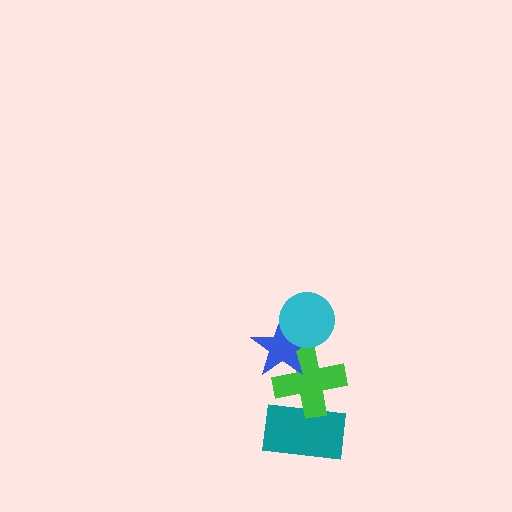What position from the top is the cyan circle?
The cyan circle is 1st from the top.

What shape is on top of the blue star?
The cyan circle is on top of the blue star.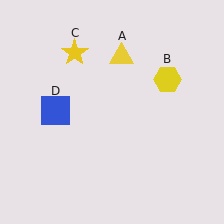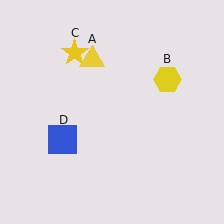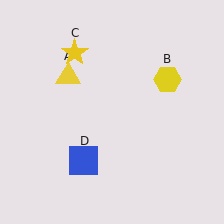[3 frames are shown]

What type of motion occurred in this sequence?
The yellow triangle (object A), blue square (object D) rotated counterclockwise around the center of the scene.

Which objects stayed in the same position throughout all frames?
Yellow hexagon (object B) and yellow star (object C) remained stationary.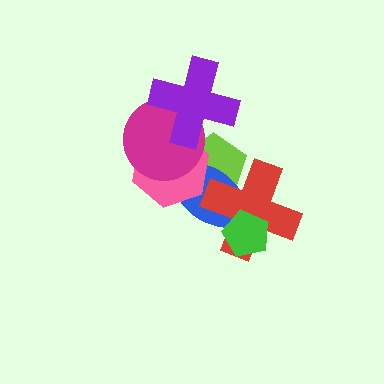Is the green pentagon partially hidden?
No, no other shape covers it.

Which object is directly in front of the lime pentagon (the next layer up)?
The blue ellipse is directly in front of the lime pentagon.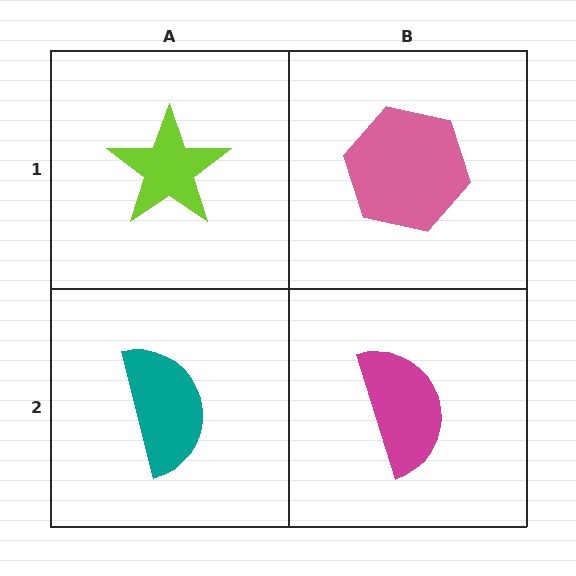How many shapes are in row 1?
2 shapes.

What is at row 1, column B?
A pink hexagon.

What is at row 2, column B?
A magenta semicircle.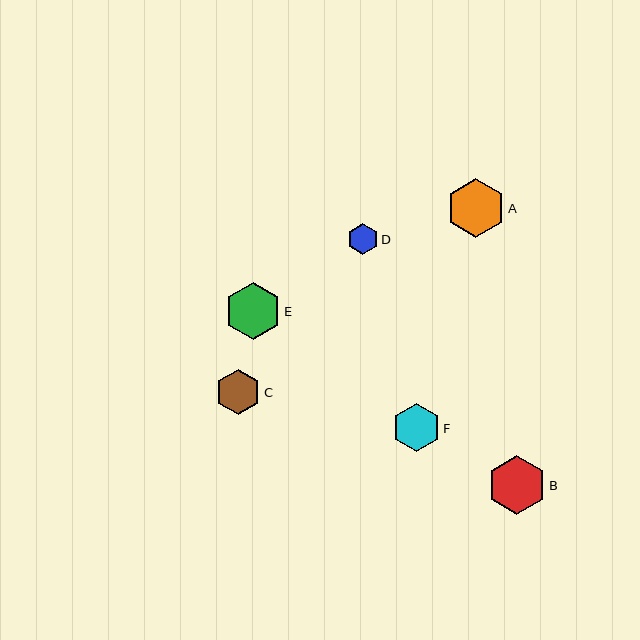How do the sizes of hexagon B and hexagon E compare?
Hexagon B and hexagon E are approximately the same size.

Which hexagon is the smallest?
Hexagon D is the smallest with a size of approximately 31 pixels.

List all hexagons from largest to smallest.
From largest to smallest: B, A, E, F, C, D.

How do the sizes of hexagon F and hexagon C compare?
Hexagon F and hexagon C are approximately the same size.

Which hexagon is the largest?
Hexagon B is the largest with a size of approximately 59 pixels.